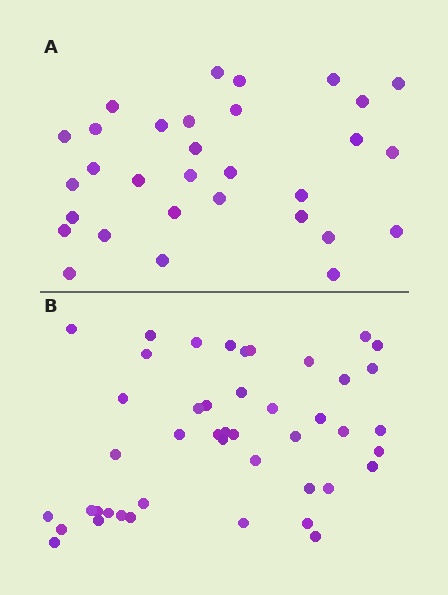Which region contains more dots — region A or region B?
Region B (the bottom region) has more dots.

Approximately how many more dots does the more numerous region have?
Region B has approximately 15 more dots than region A.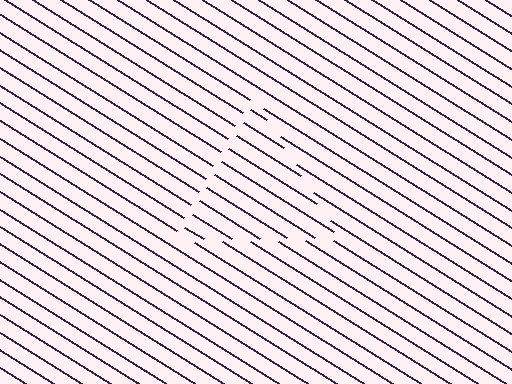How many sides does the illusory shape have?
3 sides — the line-ends trace a triangle.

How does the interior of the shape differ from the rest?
The interior of the shape contains the same grating, shifted by half a period — the contour is defined by the phase discontinuity where line-ends from the inner and outer gratings abut.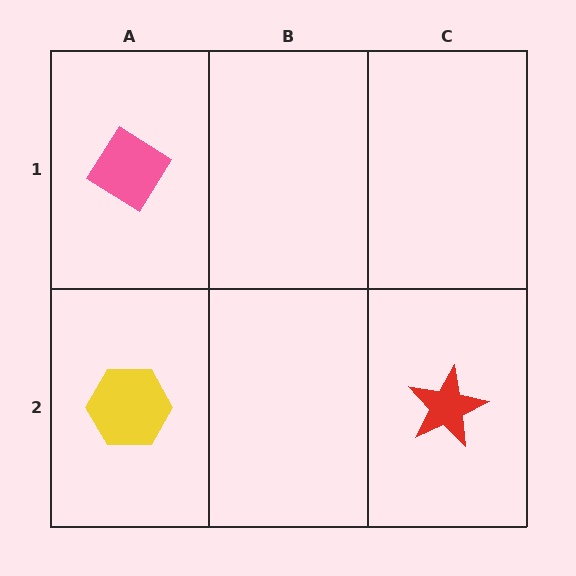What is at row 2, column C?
A red star.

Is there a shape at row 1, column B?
No, that cell is empty.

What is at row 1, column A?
A pink diamond.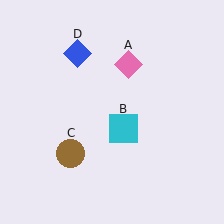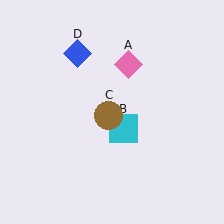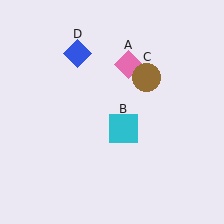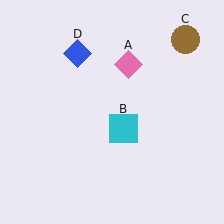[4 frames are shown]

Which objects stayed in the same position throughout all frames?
Pink diamond (object A) and cyan square (object B) and blue diamond (object D) remained stationary.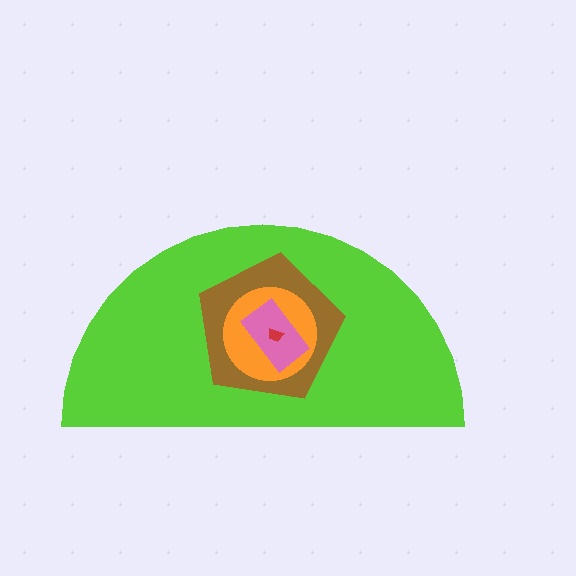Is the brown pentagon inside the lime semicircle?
Yes.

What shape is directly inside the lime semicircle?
The brown pentagon.